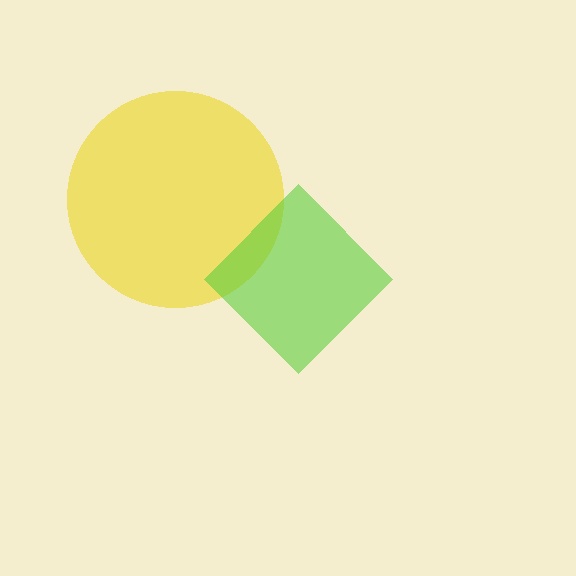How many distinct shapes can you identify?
There are 2 distinct shapes: a yellow circle, a lime diamond.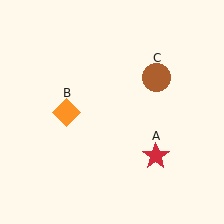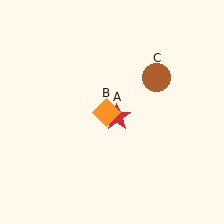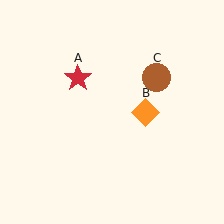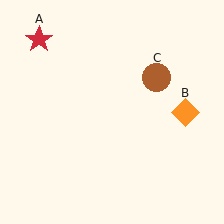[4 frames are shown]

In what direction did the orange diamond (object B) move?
The orange diamond (object B) moved right.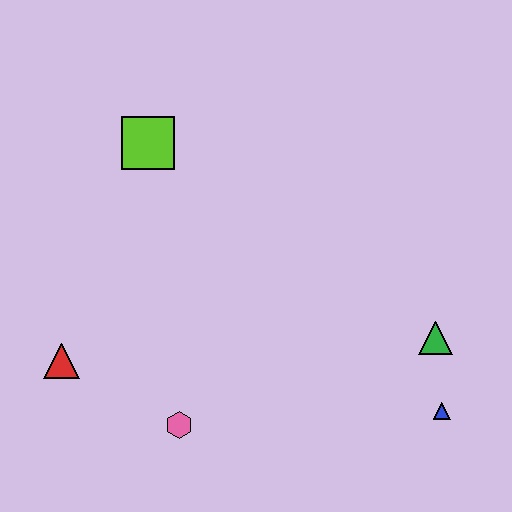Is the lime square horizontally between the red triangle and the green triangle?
Yes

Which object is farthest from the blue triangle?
The lime square is farthest from the blue triangle.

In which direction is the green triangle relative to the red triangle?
The green triangle is to the right of the red triangle.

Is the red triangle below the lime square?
Yes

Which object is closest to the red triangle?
The pink hexagon is closest to the red triangle.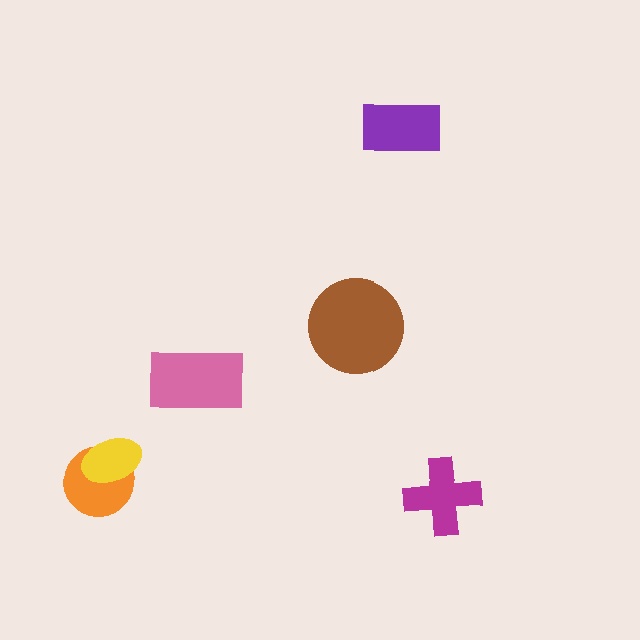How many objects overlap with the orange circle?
1 object overlaps with the orange circle.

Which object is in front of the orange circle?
The yellow ellipse is in front of the orange circle.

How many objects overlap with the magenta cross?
0 objects overlap with the magenta cross.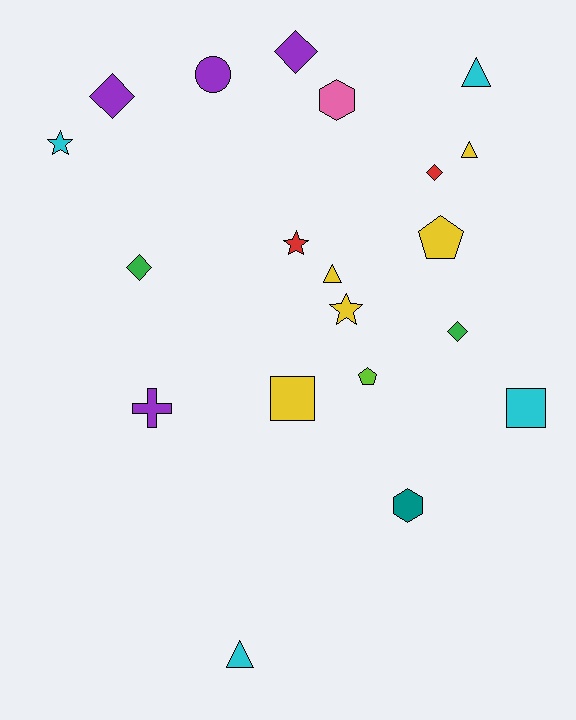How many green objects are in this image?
There are 2 green objects.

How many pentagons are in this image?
There are 2 pentagons.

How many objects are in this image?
There are 20 objects.